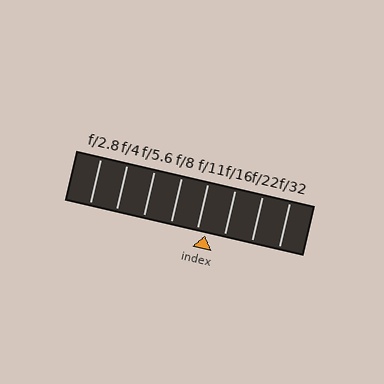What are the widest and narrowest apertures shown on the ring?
The widest aperture shown is f/2.8 and the narrowest is f/32.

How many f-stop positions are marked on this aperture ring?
There are 8 f-stop positions marked.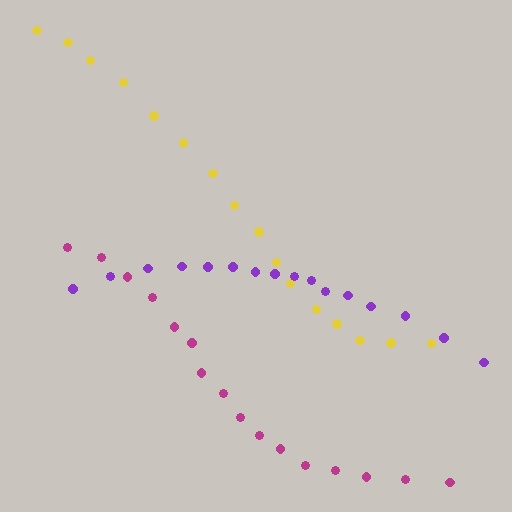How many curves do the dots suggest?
There are 3 distinct paths.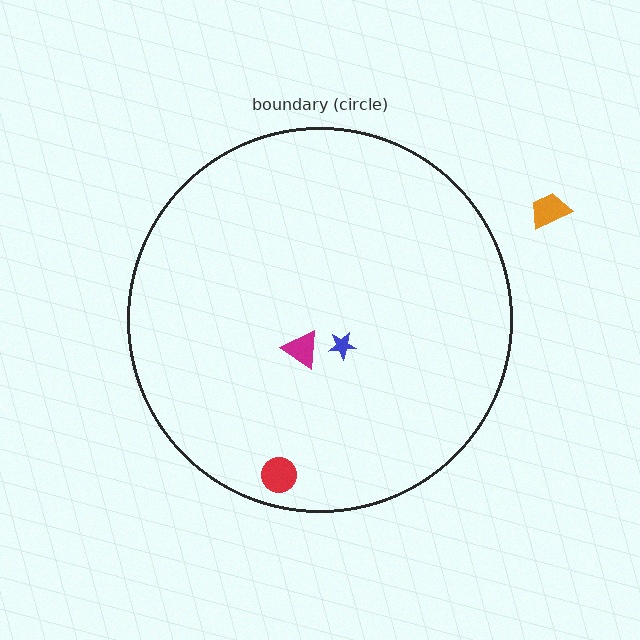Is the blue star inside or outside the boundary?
Inside.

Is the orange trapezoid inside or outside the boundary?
Outside.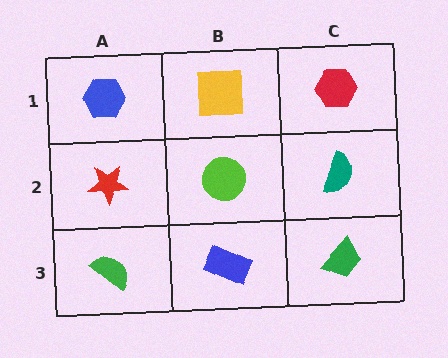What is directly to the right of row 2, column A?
A lime circle.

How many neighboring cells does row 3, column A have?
2.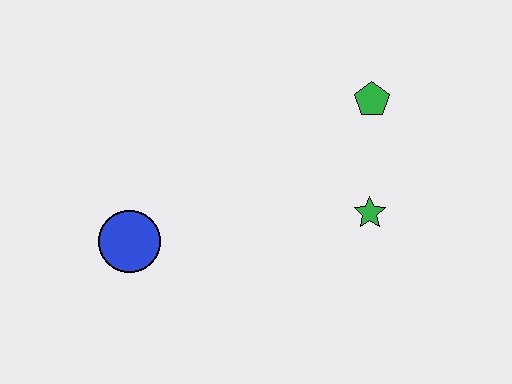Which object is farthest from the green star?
The blue circle is farthest from the green star.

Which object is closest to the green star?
The green pentagon is closest to the green star.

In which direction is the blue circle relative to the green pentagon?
The blue circle is to the left of the green pentagon.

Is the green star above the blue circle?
Yes